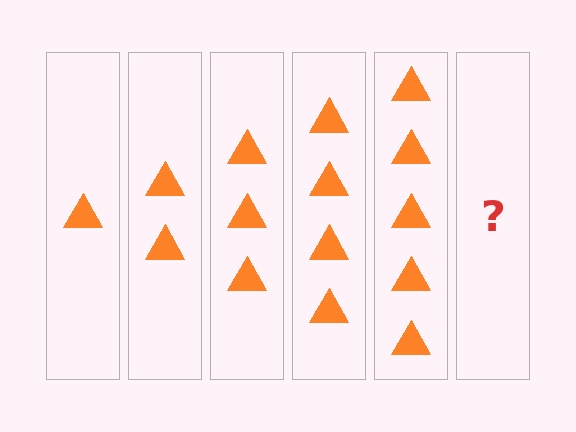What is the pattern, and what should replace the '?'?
The pattern is that each step adds one more triangle. The '?' should be 6 triangles.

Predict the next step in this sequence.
The next step is 6 triangles.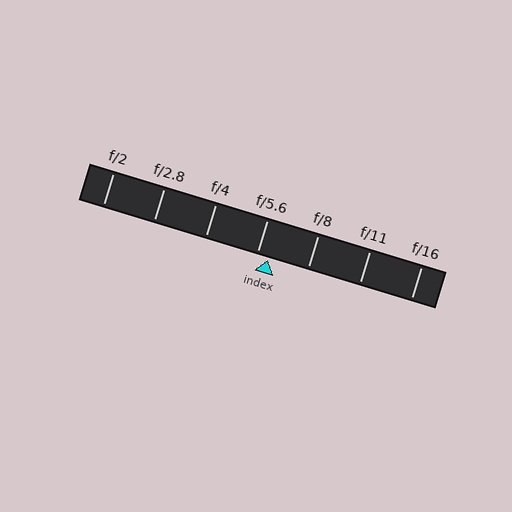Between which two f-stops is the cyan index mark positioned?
The index mark is between f/5.6 and f/8.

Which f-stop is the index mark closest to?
The index mark is closest to f/5.6.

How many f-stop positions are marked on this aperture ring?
There are 7 f-stop positions marked.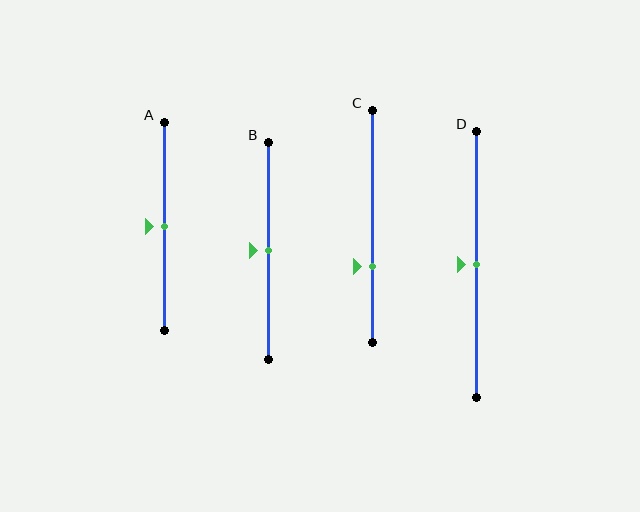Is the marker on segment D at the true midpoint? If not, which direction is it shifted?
Yes, the marker on segment D is at the true midpoint.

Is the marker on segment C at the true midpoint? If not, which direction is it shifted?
No, the marker on segment C is shifted downward by about 17% of the segment length.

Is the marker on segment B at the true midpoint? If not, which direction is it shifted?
Yes, the marker on segment B is at the true midpoint.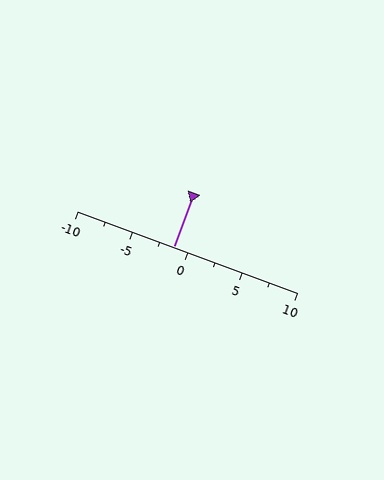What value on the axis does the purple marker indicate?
The marker indicates approximately -1.2.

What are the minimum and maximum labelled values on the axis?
The axis runs from -10 to 10.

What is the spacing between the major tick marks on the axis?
The major ticks are spaced 5 apart.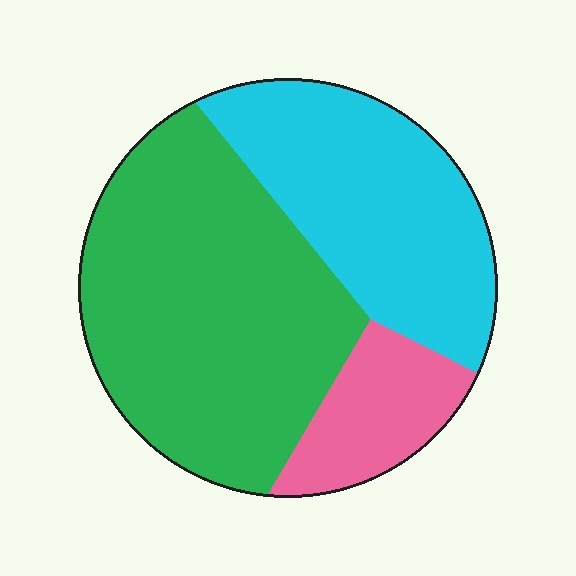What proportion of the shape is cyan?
Cyan takes up about one third (1/3) of the shape.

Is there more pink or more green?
Green.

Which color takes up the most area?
Green, at roughly 50%.